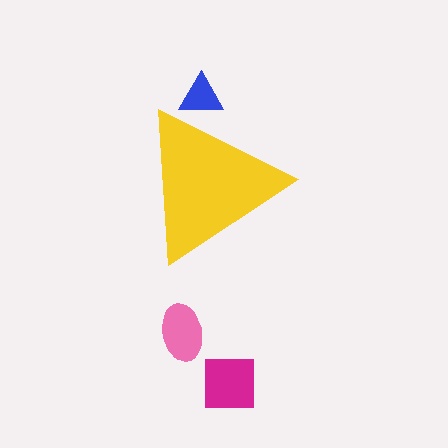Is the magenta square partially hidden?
No, the magenta square is fully visible.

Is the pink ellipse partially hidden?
No, the pink ellipse is fully visible.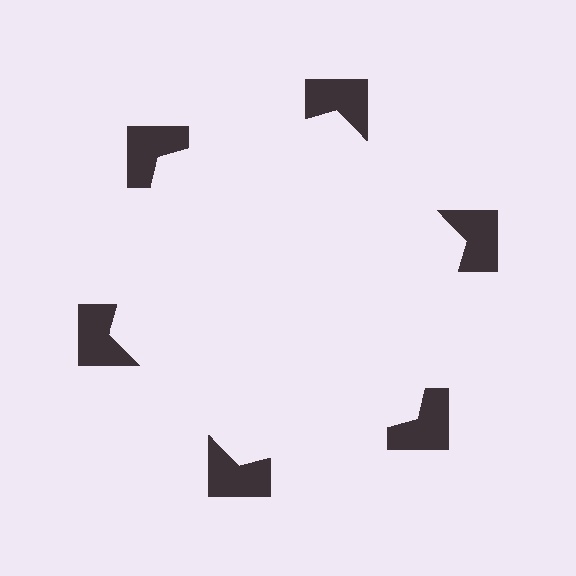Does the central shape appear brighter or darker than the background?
It typically appears slightly brighter than the background, even though no actual brightness change is drawn.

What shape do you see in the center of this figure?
An illusory hexagon — its edges are inferred from the aligned wedge cuts in the notched squares, not physically drawn.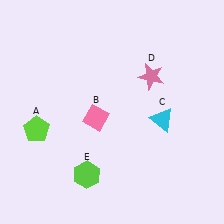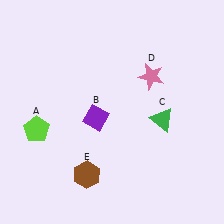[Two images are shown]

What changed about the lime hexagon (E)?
In Image 1, E is lime. In Image 2, it changed to brown.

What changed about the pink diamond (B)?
In Image 1, B is pink. In Image 2, it changed to purple.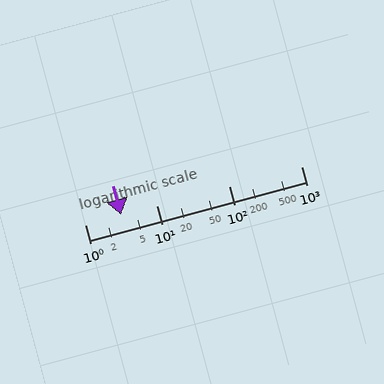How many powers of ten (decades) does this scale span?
The scale spans 3 decades, from 1 to 1000.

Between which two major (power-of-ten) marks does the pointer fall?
The pointer is between 1 and 10.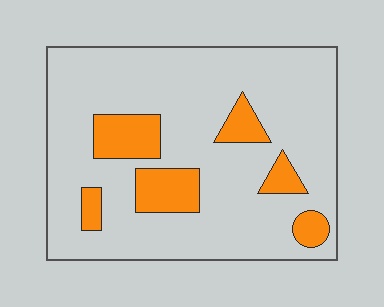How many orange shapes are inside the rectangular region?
6.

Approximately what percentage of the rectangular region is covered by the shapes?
Approximately 15%.